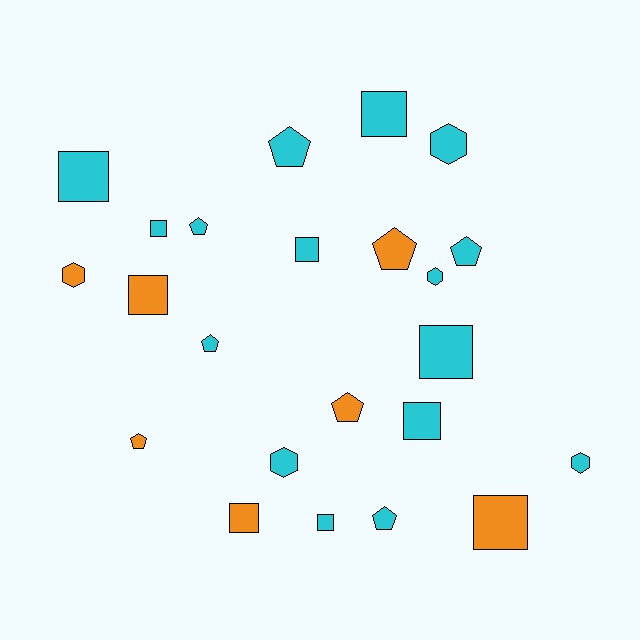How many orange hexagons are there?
There is 1 orange hexagon.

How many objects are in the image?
There are 23 objects.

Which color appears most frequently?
Cyan, with 16 objects.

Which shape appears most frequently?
Square, with 10 objects.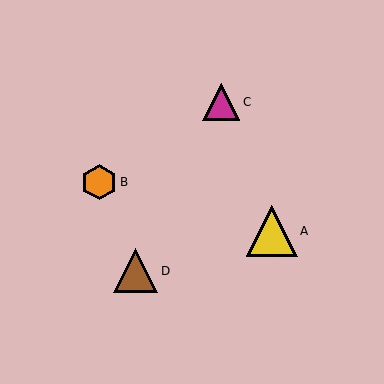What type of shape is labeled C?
Shape C is a magenta triangle.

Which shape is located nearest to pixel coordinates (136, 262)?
The brown triangle (labeled D) at (136, 271) is nearest to that location.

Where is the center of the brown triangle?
The center of the brown triangle is at (136, 271).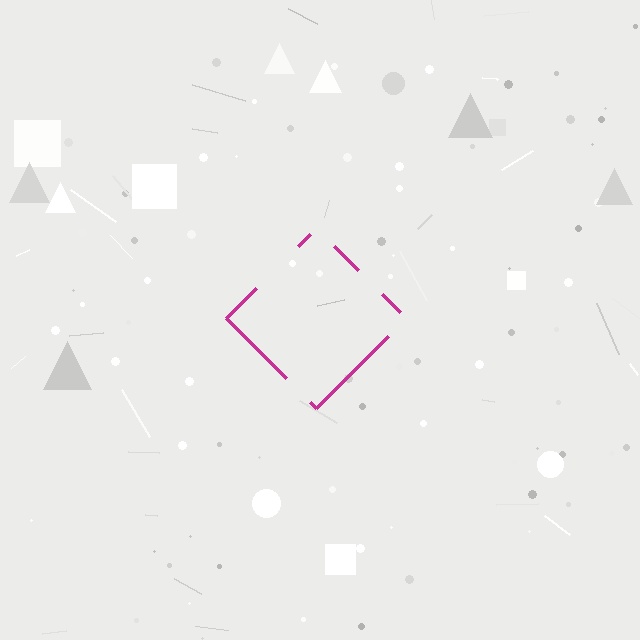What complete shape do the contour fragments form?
The contour fragments form a diamond.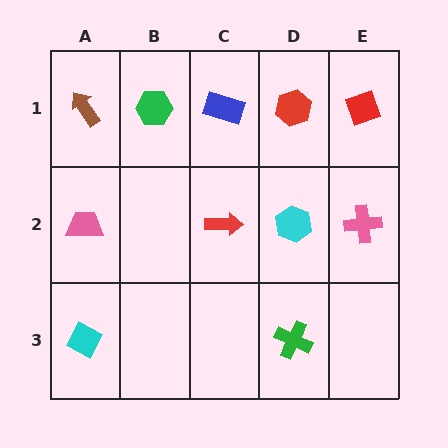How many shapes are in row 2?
4 shapes.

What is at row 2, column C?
A red arrow.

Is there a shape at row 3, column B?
No, that cell is empty.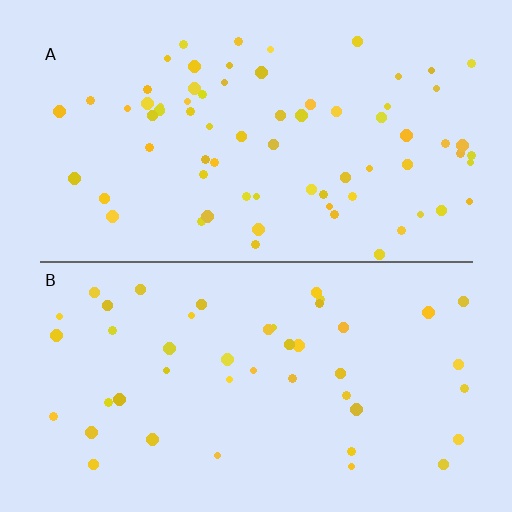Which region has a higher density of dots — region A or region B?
A (the top).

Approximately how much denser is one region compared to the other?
Approximately 1.6× — region A over region B.